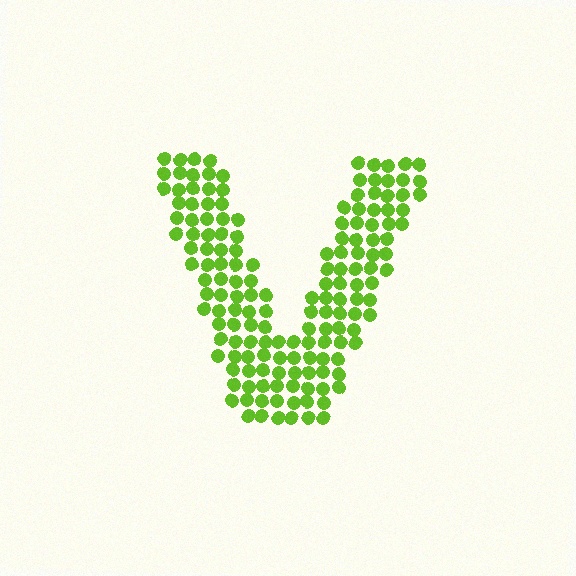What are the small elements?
The small elements are circles.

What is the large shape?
The large shape is the letter V.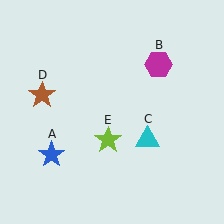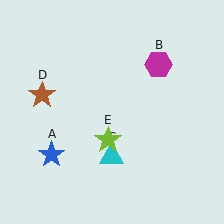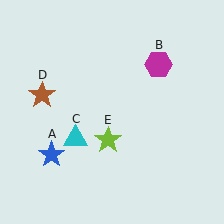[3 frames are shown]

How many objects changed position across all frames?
1 object changed position: cyan triangle (object C).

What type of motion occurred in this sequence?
The cyan triangle (object C) rotated clockwise around the center of the scene.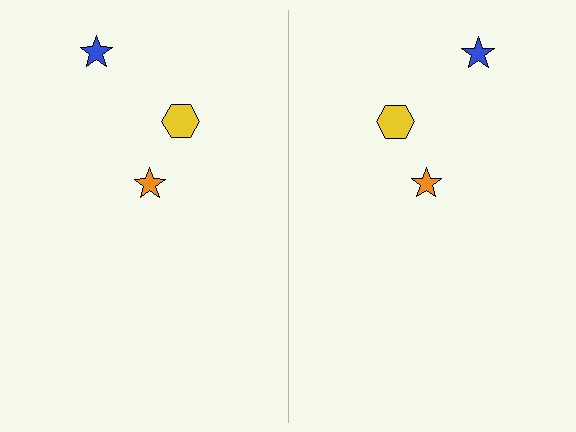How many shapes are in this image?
There are 6 shapes in this image.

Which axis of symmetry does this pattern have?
The pattern has a vertical axis of symmetry running through the center of the image.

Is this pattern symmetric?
Yes, this pattern has bilateral (reflection) symmetry.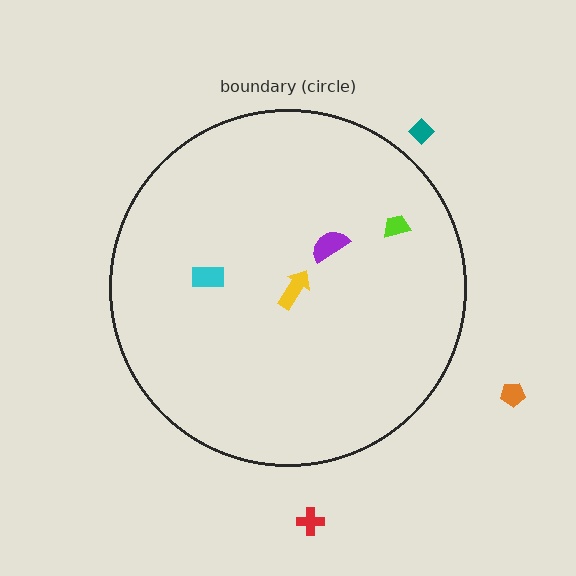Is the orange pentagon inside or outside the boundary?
Outside.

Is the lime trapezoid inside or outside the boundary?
Inside.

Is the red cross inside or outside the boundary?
Outside.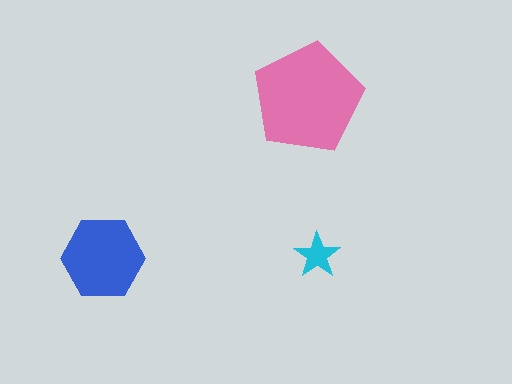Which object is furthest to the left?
The blue hexagon is leftmost.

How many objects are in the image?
There are 3 objects in the image.